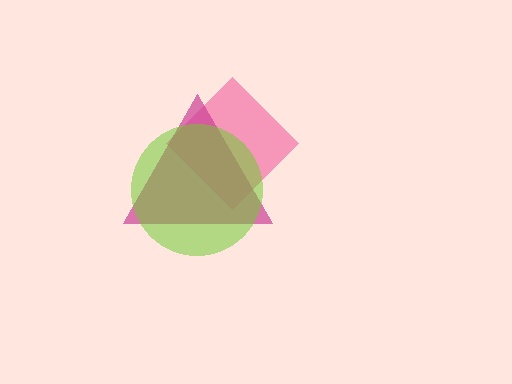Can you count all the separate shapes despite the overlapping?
Yes, there are 3 separate shapes.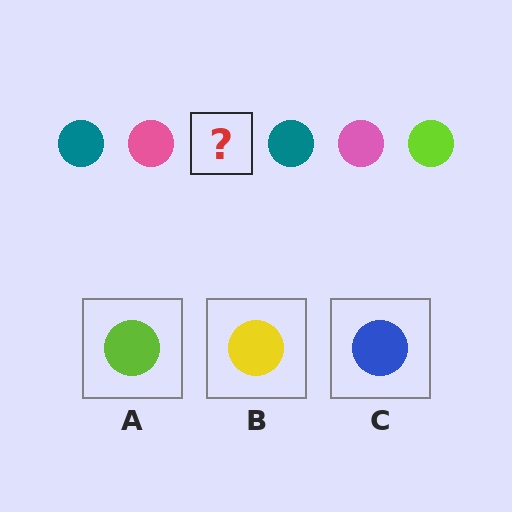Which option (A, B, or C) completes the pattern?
A.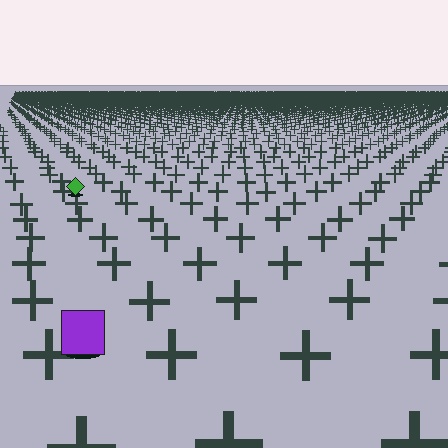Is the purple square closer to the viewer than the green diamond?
Yes. The purple square is closer — you can tell from the texture gradient: the ground texture is coarser near it.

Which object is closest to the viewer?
The purple square is closest. The texture marks near it are larger and more spread out.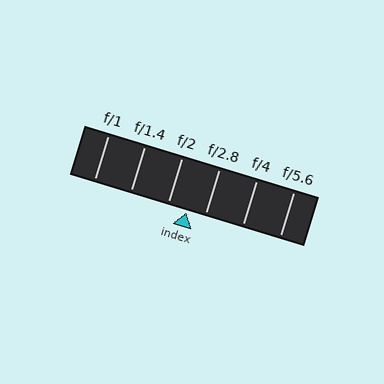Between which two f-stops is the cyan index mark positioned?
The index mark is between f/2 and f/2.8.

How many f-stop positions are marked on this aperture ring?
There are 6 f-stop positions marked.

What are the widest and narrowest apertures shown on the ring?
The widest aperture shown is f/1 and the narrowest is f/5.6.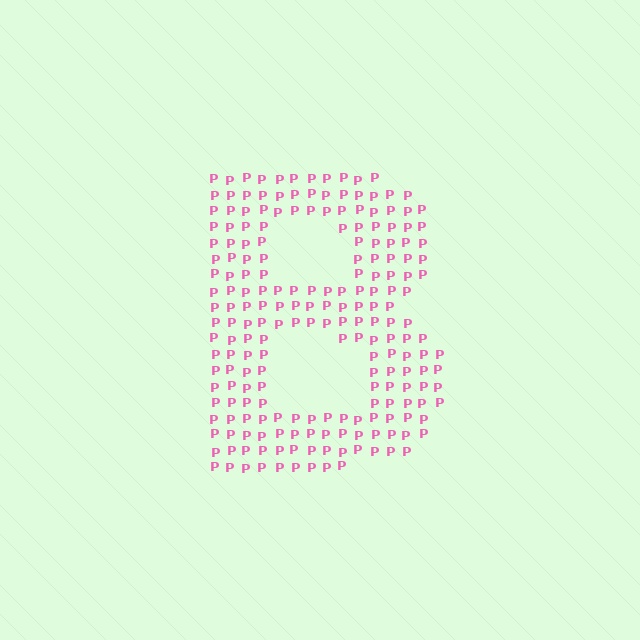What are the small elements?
The small elements are letter P's.